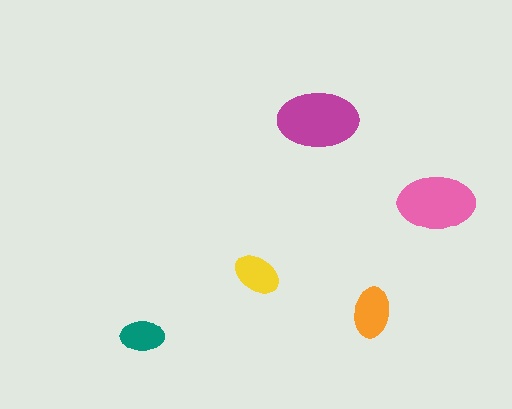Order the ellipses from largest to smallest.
the magenta one, the pink one, the orange one, the yellow one, the teal one.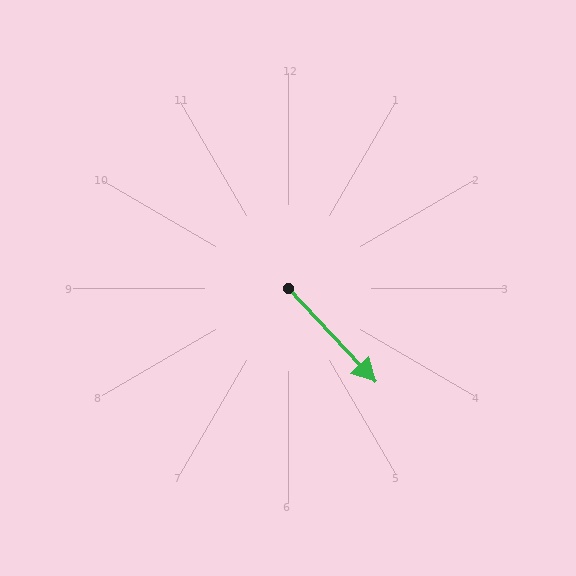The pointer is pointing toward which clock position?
Roughly 5 o'clock.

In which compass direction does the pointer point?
Southeast.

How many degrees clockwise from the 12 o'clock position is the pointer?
Approximately 137 degrees.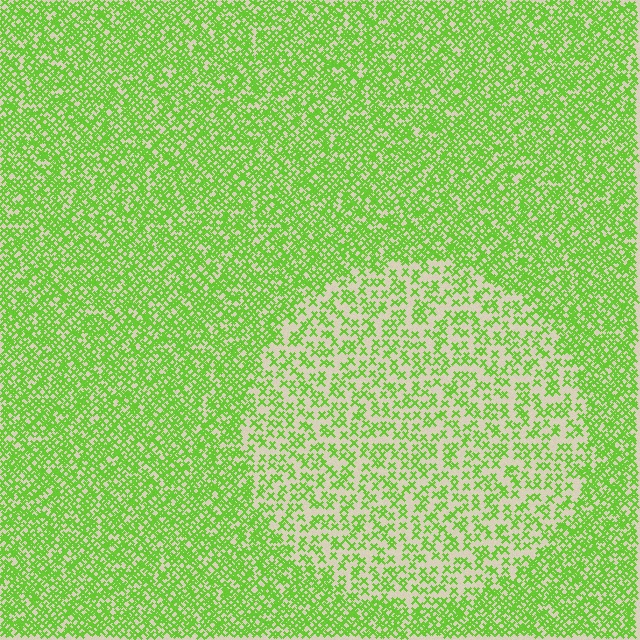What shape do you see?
I see a circle.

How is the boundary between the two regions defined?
The boundary is defined by a change in element density (approximately 2.1x ratio). All elements are the same color, size, and shape.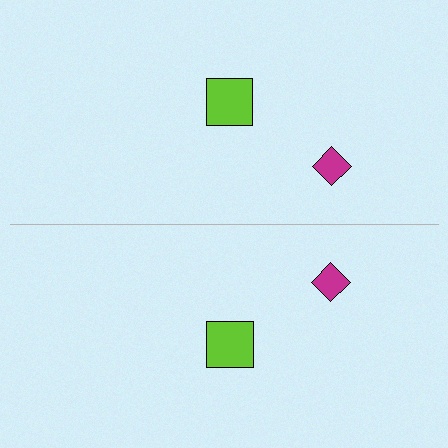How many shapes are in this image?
There are 4 shapes in this image.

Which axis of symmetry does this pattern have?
The pattern has a horizontal axis of symmetry running through the center of the image.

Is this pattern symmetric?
Yes, this pattern has bilateral (reflection) symmetry.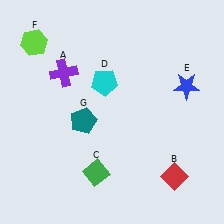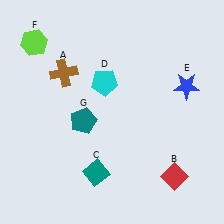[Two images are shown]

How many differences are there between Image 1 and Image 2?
There are 2 differences between the two images.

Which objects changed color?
A changed from purple to brown. C changed from green to teal.